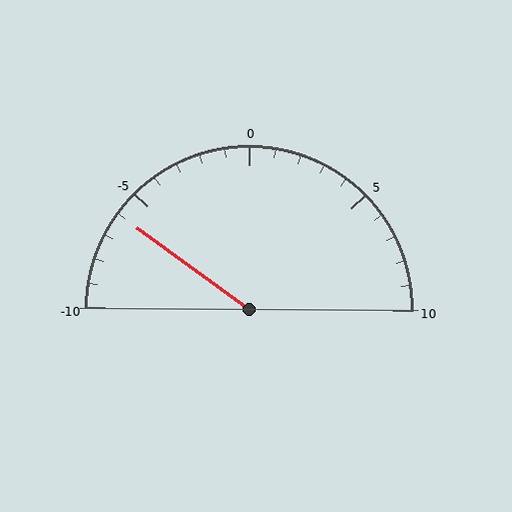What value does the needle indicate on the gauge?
The needle indicates approximately -6.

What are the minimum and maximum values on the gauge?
The gauge ranges from -10 to 10.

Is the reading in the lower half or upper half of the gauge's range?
The reading is in the lower half of the range (-10 to 10).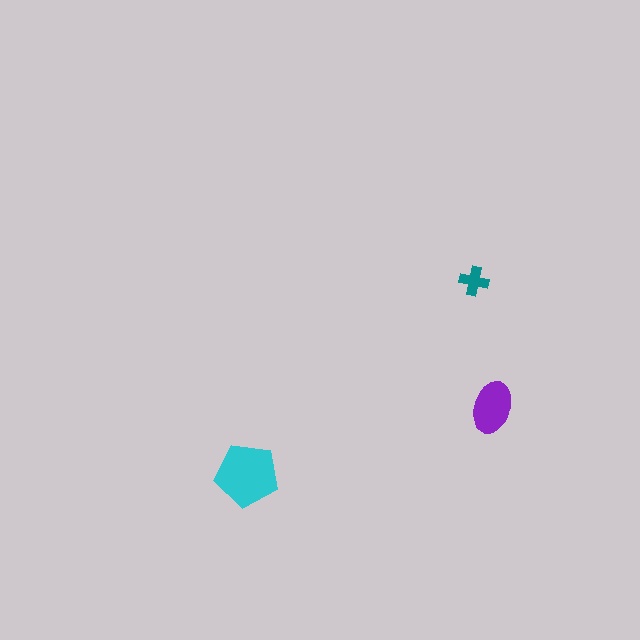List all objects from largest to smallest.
The cyan pentagon, the purple ellipse, the teal cross.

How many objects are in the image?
There are 3 objects in the image.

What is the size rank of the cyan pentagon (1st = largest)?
1st.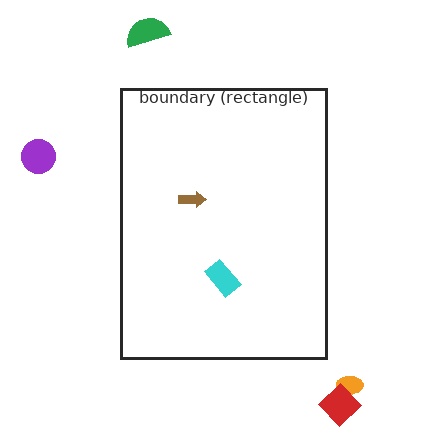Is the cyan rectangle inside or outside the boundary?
Inside.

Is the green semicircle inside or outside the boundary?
Outside.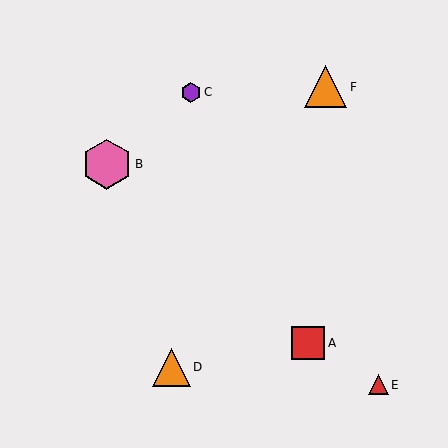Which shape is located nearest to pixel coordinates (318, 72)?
The orange triangle (labeled F) at (326, 87) is nearest to that location.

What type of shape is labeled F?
Shape F is an orange triangle.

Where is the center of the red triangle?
The center of the red triangle is at (378, 385).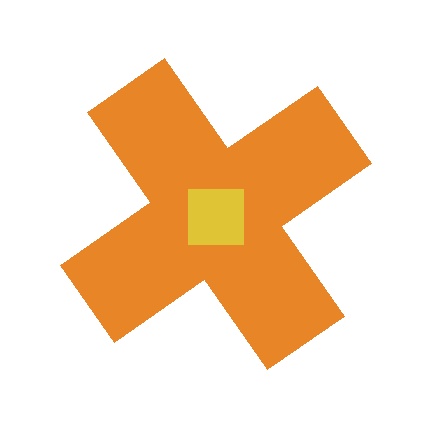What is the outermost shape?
The orange cross.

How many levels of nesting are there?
2.